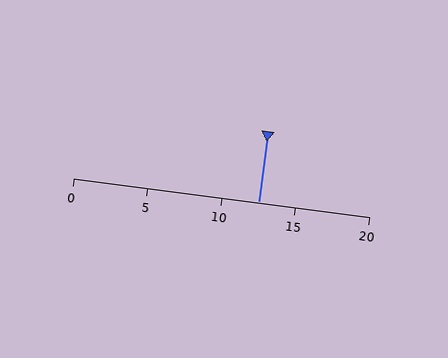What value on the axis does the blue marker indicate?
The marker indicates approximately 12.5.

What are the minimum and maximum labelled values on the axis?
The axis runs from 0 to 20.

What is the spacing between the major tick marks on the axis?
The major ticks are spaced 5 apart.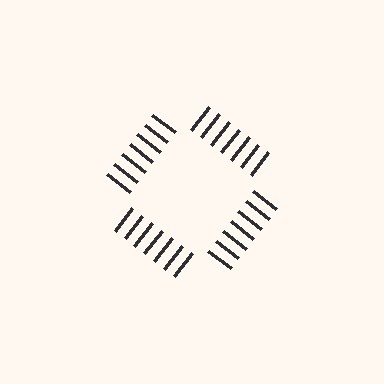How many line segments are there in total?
28 — 7 along each of the 4 edges.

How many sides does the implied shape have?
4 sides — the line-ends trace a square.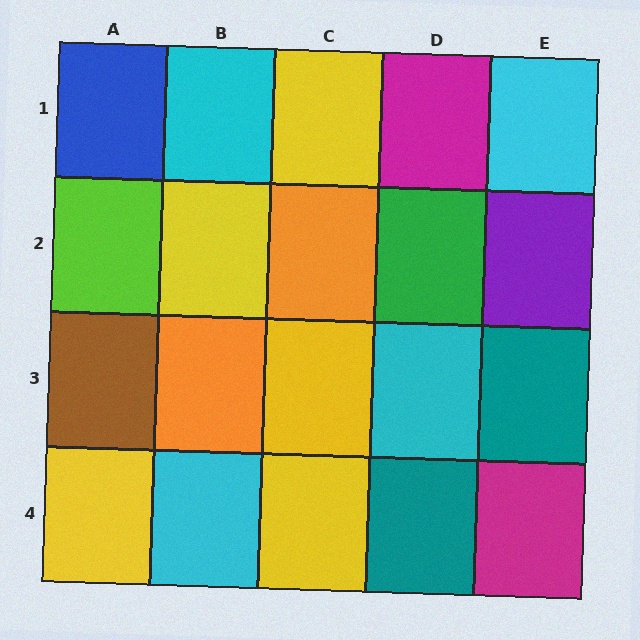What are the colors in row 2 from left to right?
Lime, yellow, orange, green, purple.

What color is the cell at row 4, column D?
Teal.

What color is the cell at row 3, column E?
Teal.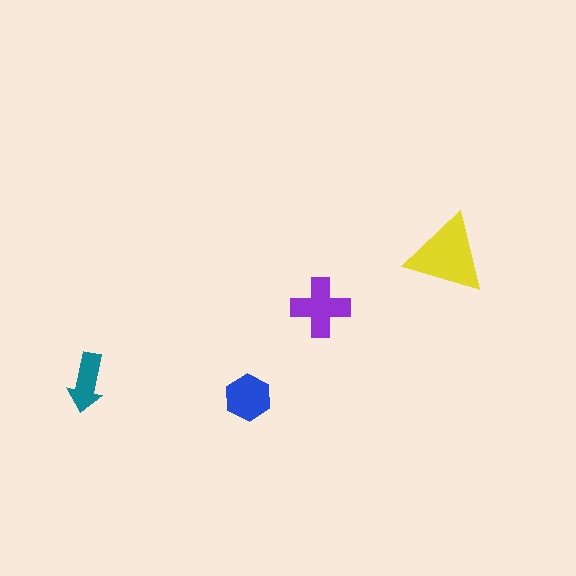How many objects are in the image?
There are 4 objects in the image.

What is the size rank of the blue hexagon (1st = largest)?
3rd.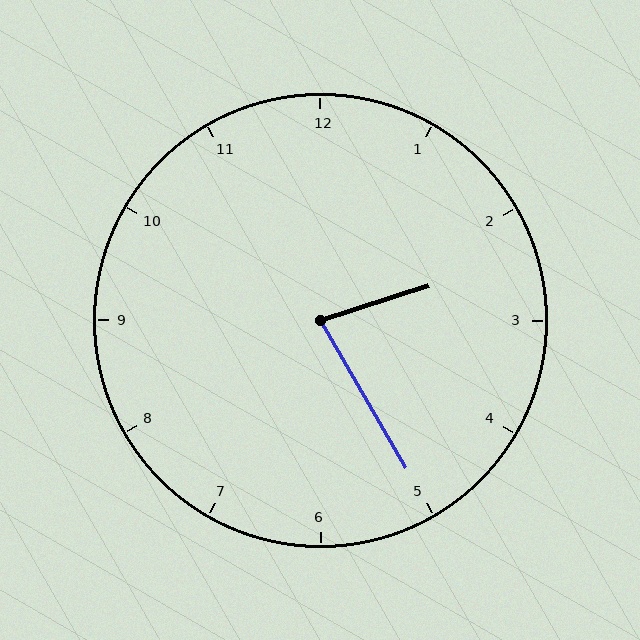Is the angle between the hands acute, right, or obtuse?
It is acute.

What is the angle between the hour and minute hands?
Approximately 78 degrees.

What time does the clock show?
2:25.